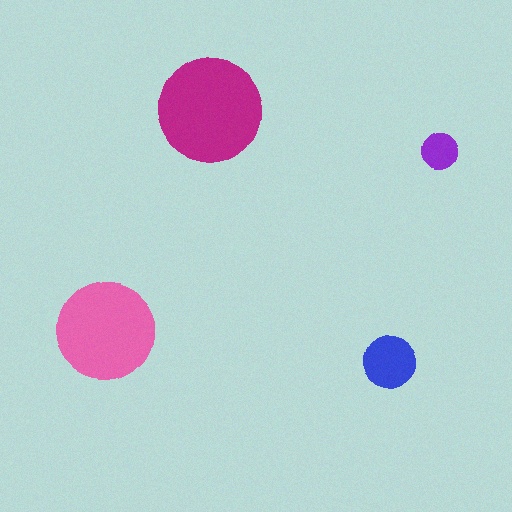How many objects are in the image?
There are 4 objects in the image.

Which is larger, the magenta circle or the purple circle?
The magenta one.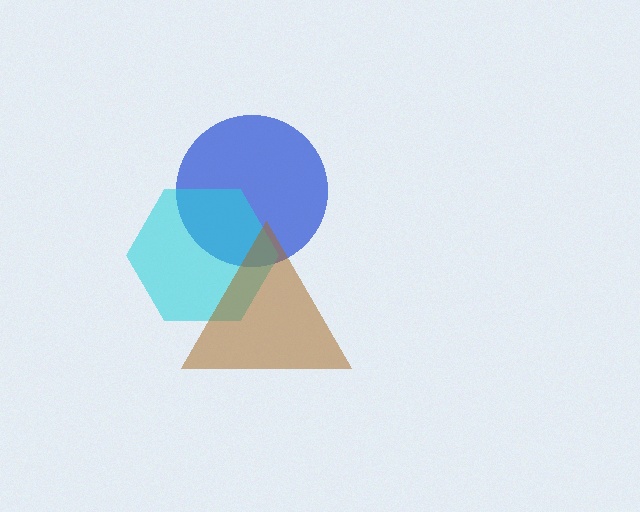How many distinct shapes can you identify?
There are 3 distinct shapes: a blue circle, a cyan hexagon, a brown triangle.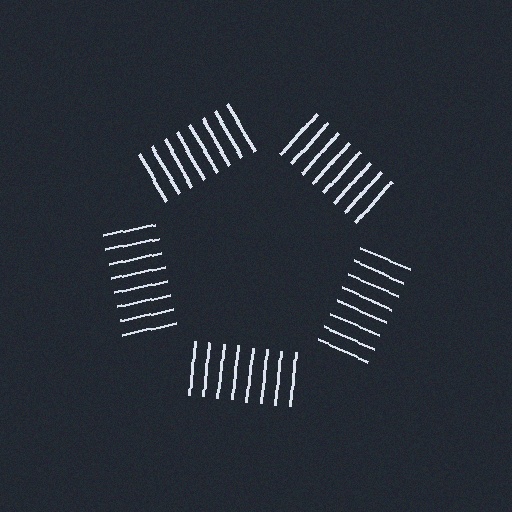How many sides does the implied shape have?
5 sides — the line-ends trace a pentagon.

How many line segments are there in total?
40 — 8 along each of the 5 edges.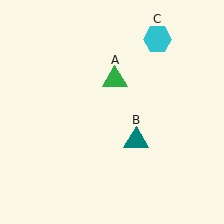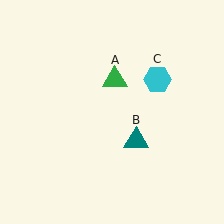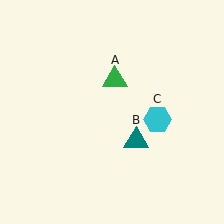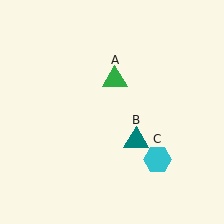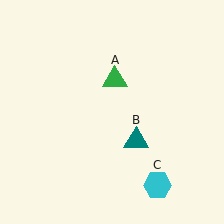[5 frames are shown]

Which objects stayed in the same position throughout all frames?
Green triangle (object A) and teal triangle (object B) remained stationary.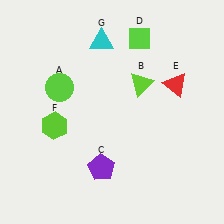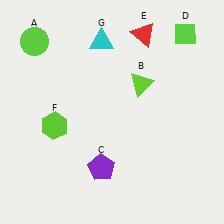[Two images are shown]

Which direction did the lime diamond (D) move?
The lime diamond (D) moved right.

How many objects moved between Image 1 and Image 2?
3 objects moved between the two images.